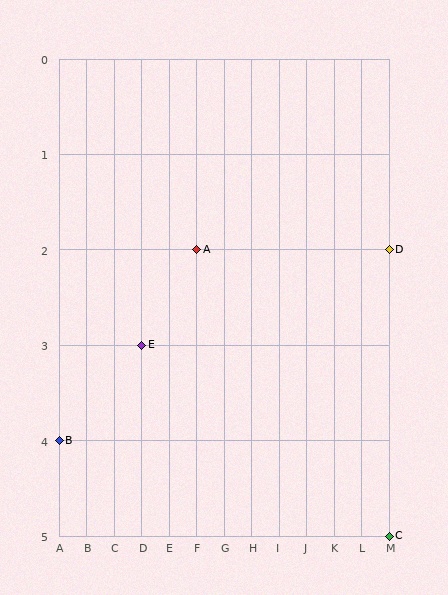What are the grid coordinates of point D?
Point D is at grid coordinates (M, 2).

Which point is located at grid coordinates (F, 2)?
Point A is at (F, 2).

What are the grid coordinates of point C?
Point C is at grid coordinates (M, 5).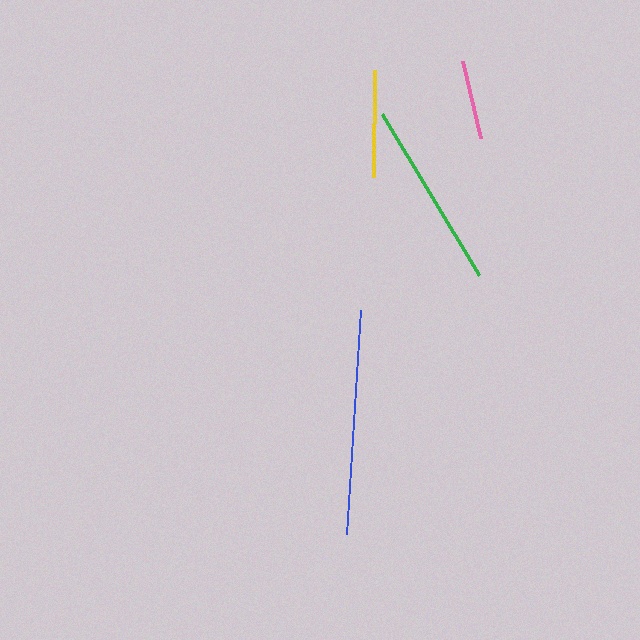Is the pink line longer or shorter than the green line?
The green line is longer than the pink line.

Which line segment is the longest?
The blue line is the longest at approximately 224 pixels.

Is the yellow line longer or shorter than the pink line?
The yellow line is longer than the pink line.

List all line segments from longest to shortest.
From longest to shortest: blue, green, yellow, pink.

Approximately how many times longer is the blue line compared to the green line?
The blue line is approximately 1.2 times the length of the green line.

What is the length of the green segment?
The green segment is approximately 189 pixels long.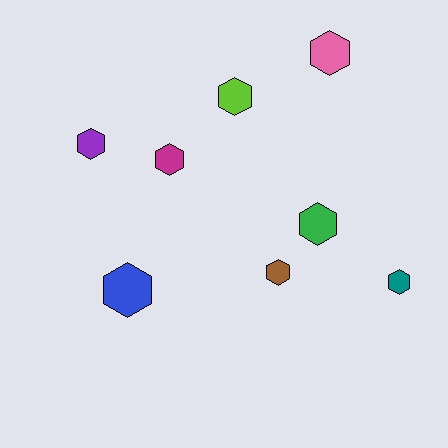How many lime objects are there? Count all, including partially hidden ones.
There is 1 lime object.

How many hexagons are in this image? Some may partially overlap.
There are 8 hexagons.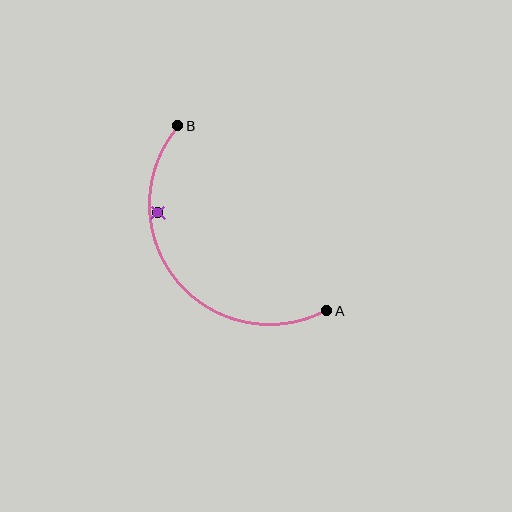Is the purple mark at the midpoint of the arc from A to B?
No — the purple mark does not lie on the arc at all. It sits slightly inside the curve.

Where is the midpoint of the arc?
The arc midpoint is the point on the curve farthest from the straight line joining A and B. It sits below and to the left of that line.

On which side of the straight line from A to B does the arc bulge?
The arc bulges below and to the left of the straight line connecting A and B.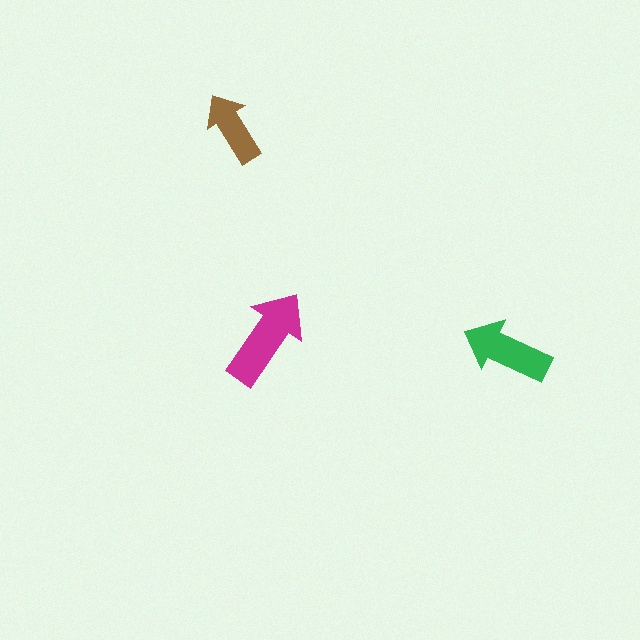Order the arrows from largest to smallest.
the magenta one, the green one, the brown one.